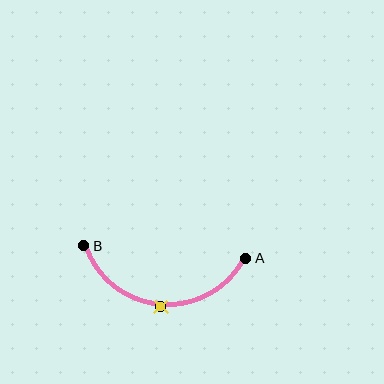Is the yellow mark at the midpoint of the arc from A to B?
Yes. The yellow mark lies on the arc at equal arc-length from both A and B — it is the arc midpoint.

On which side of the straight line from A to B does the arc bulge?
The arc bulges below the straight line connecting A and B.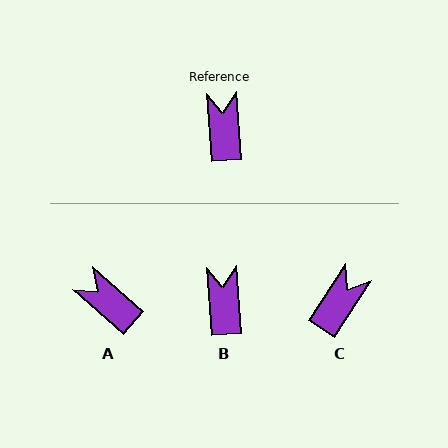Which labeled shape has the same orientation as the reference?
B.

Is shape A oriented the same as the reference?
No, it is off by about 45 degrees.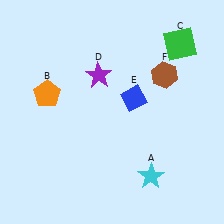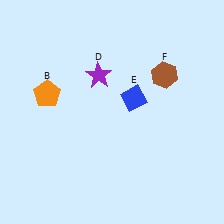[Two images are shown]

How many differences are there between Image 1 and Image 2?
There are 2 differences between the two images.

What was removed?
The green square (C), the cyan star (A) were removed in Image 2.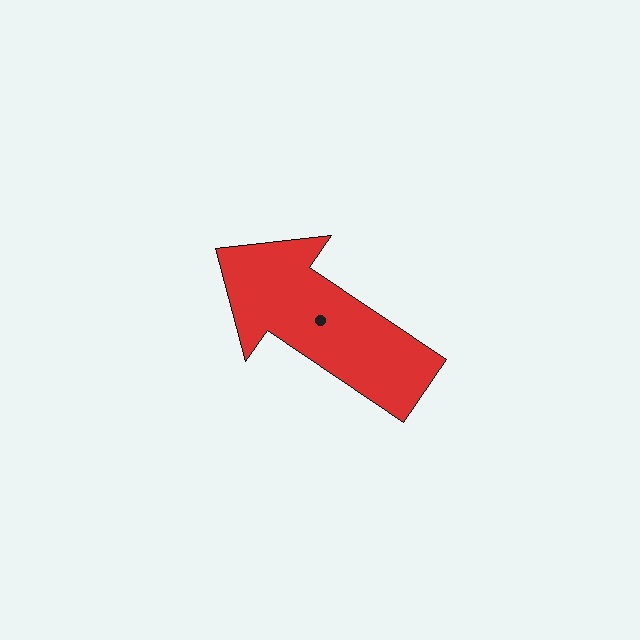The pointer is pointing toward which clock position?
Roughly 10 o'clock.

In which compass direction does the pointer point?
Northwest.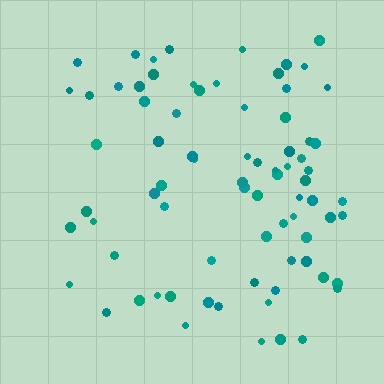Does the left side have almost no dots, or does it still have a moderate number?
Still a moderate number, just noticeably fewer than the right.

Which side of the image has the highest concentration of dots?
The right.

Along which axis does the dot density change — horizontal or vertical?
Horizontal.